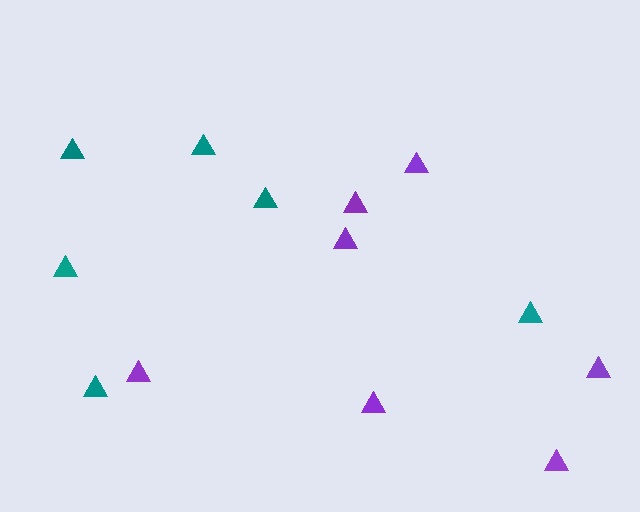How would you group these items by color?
There are 2 groups: one group of teal triangles (6) and one group of purple triangles (7).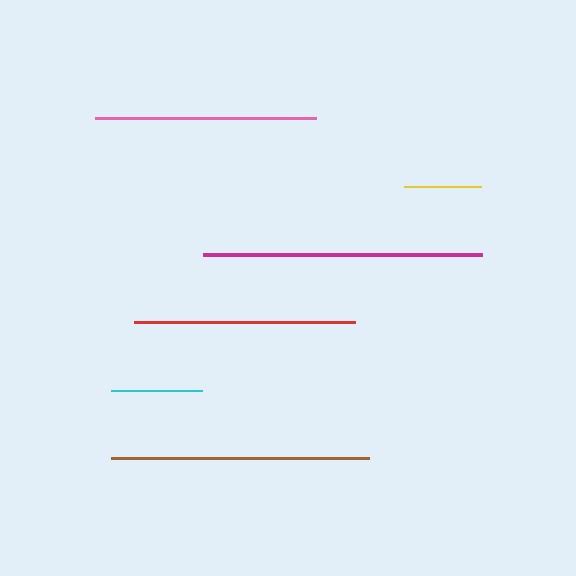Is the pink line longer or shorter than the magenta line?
The magenta line is longer than the pink line.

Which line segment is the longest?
The magenta line is the longest at approximately 279 pixels.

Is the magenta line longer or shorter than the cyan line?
The magenta line is longer than the cyan line.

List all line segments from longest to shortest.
From longest to shortest: magenta, brown, pink, red, cyan, yellow.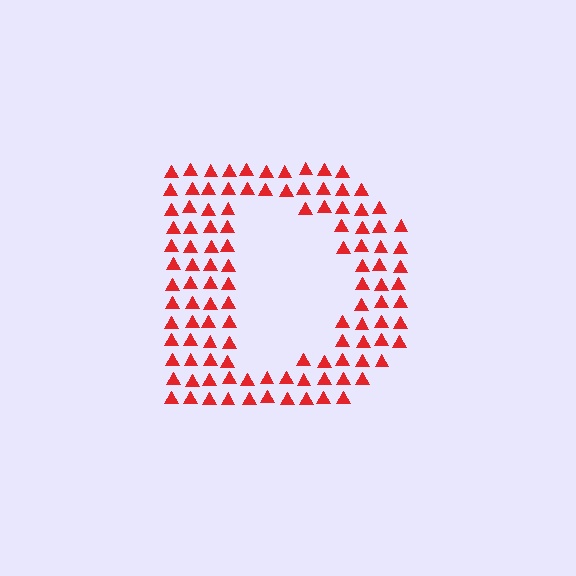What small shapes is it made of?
It is made of small triangles.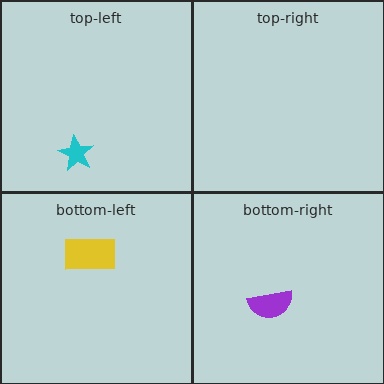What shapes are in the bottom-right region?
The purple semicircle.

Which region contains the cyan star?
The top-left region.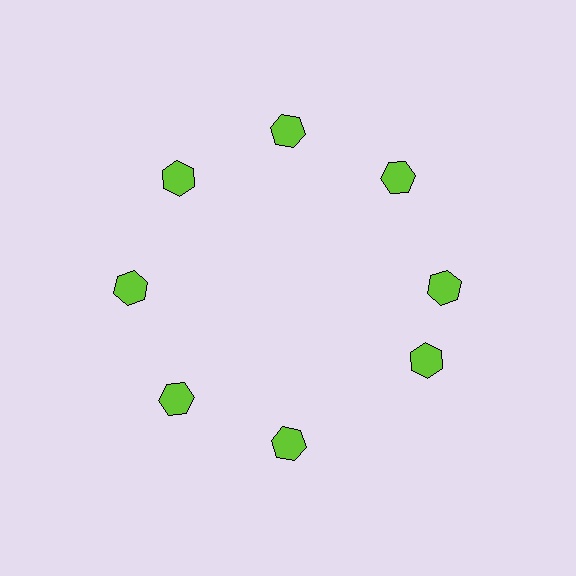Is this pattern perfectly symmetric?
No. The 8 lime hexagons are arranged in a ring, but one element near the 4 o'clock position is rotated out of alignment along the ring, breaking the 8-fold rotational symmetry.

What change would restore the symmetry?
The symmetry would be restored by rotating it back into even spacing with its neighbors so that all 8 hexagons sit at equal angles and equal distance from the center.